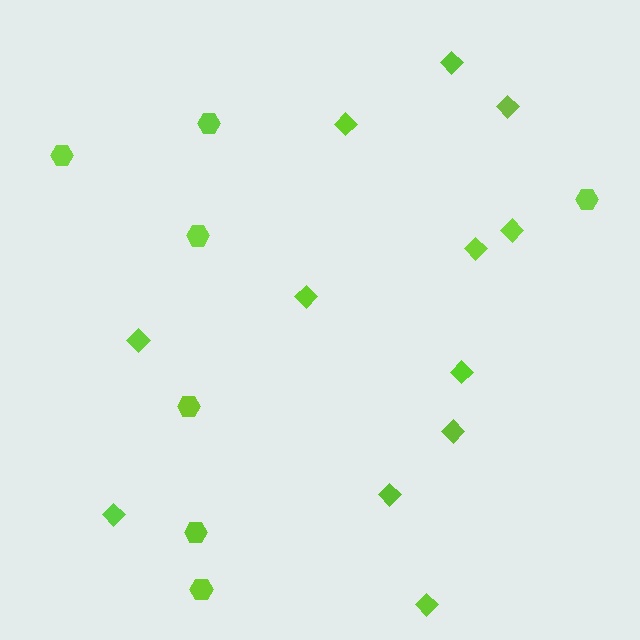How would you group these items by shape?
There are 2 groups: one group of diamonds (12) and one group of hexagons (7).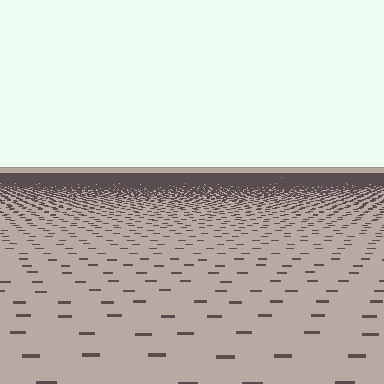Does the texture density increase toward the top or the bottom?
Density increases toward the top.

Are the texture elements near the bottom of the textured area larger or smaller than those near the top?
Larger. Near the bottom, elements are closer to the viewer and appear at a bigger on-screen size.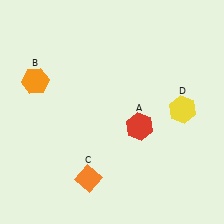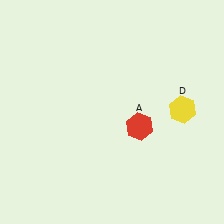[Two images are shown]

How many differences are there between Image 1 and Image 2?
There are 2 differences between the two images.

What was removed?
The orange diamond (C), the orange hexagon (B) were removed in Image 2.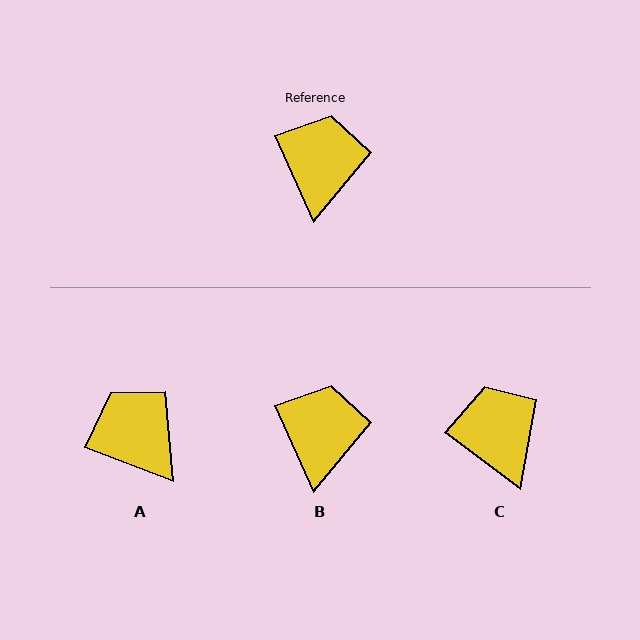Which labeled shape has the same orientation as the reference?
B.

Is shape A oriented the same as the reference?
No, it is off by about 45 degrees.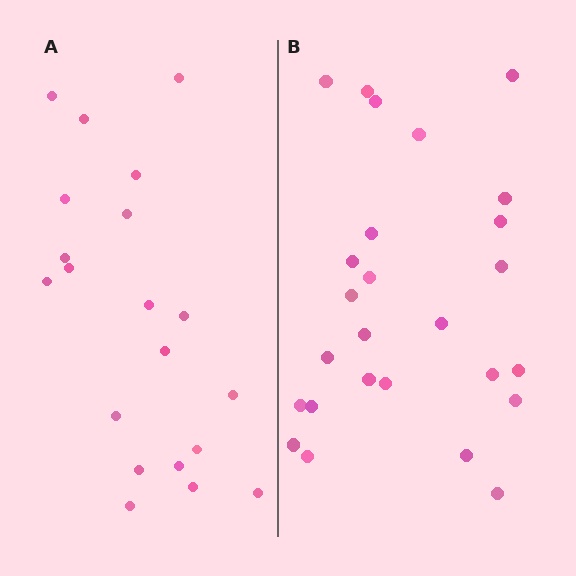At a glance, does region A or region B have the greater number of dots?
Region B (the right region) has more dots.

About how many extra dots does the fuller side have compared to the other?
Region B has about 6 more dots than region A.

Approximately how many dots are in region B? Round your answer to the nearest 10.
About 30 dots. (The exact count is 26, which rounds to 30.)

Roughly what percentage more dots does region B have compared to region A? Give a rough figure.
About 30% more.